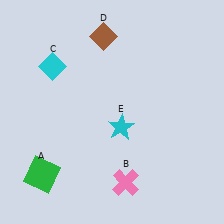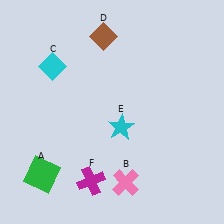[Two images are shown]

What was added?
A magenta cross (F) was added in Image 2.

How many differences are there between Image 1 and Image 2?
There is 1 difference between the two images.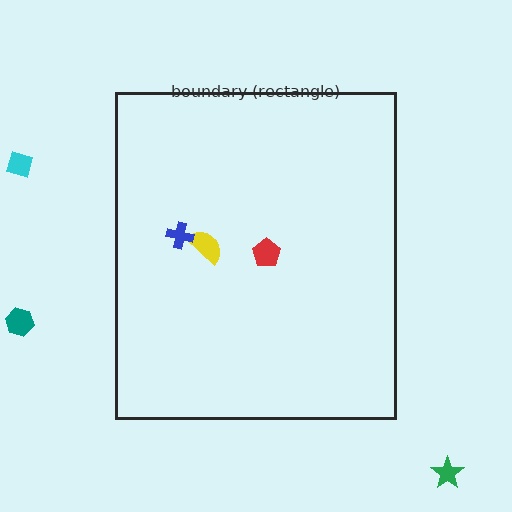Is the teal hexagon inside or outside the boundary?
Outside.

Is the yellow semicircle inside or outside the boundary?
Inside.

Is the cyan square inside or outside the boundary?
Outside.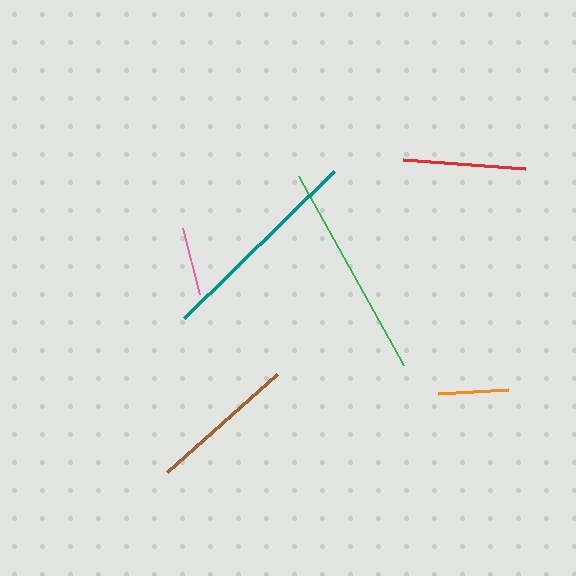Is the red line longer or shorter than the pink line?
The red line is longer than the pink line.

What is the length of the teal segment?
The teal segment is approximately 210 pixels long.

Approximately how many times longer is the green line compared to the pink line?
The green line is approximately 3.2 times the length of the pink line.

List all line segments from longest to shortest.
From longest to shortest: green, teal, brown, red, orange, pink.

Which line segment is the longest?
The green line is the longest at approximately 216 pixels.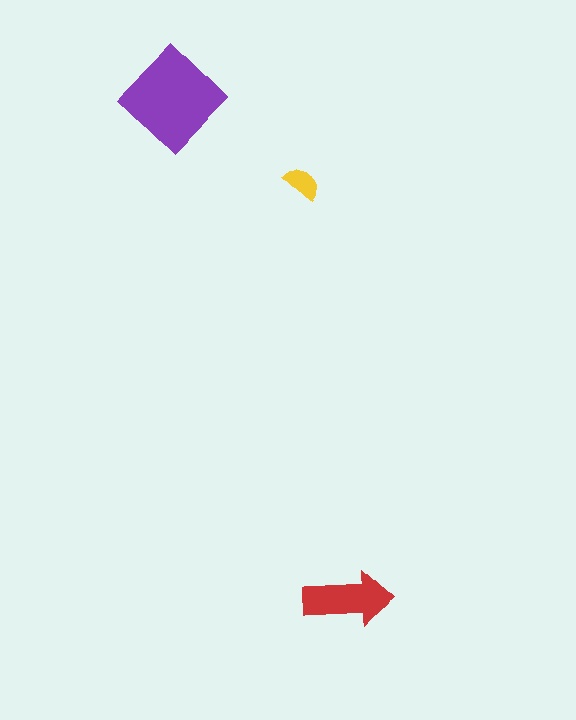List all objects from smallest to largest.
The yellow semicircle, the red arrow, the purple diamond.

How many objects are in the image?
There are 3 objects in the image.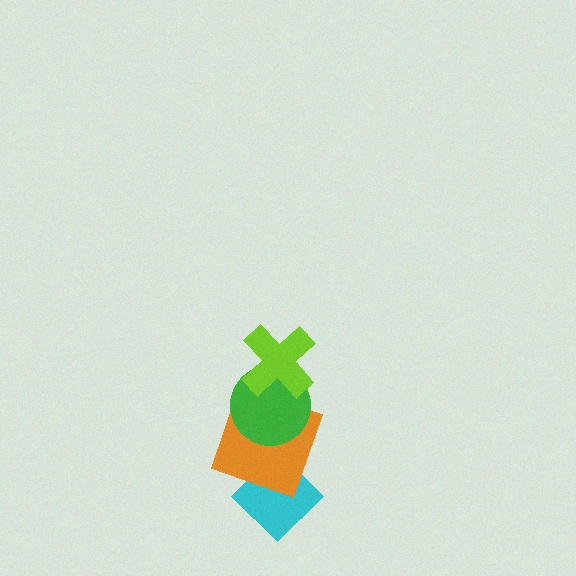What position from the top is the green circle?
The green circle is 2nd from the top.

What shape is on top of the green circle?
The lime cross is on top of the green circle.